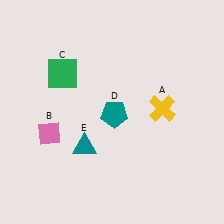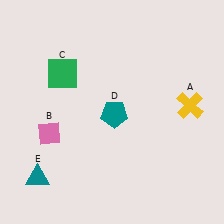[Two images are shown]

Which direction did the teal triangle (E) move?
The teal triangle (E) moved left.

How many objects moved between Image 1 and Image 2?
2 objects moved between the two images.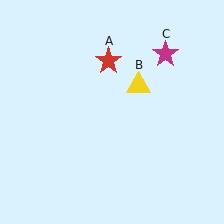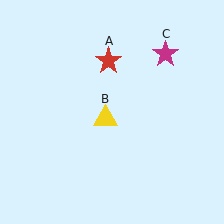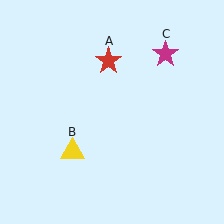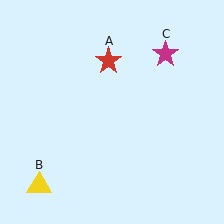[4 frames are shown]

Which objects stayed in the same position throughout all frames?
Red star (object A) and magenta star (object C) remained stationary.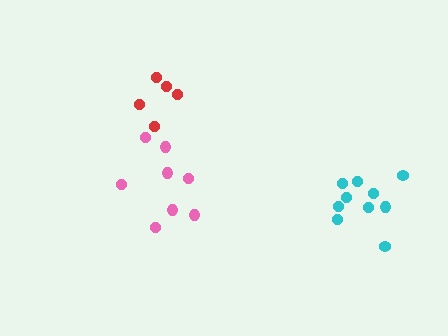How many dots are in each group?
Group 1: 5 dots, Group 2: 10 dots, Group 3: 8 dots (23 total).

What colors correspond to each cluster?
The clusters are colored: red, cyan, pink.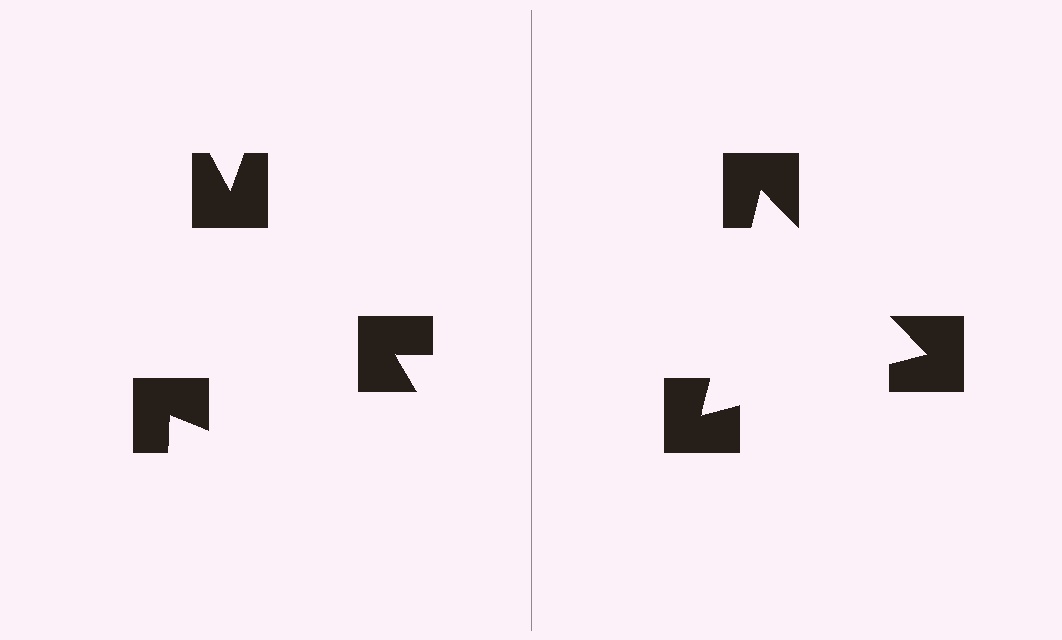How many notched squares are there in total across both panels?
6 — 3 on each side.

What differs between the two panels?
The notched squares are positioned identically on both sides; only the wedge orientations differ. On the right they align to a triangle; on the left they are misaligned.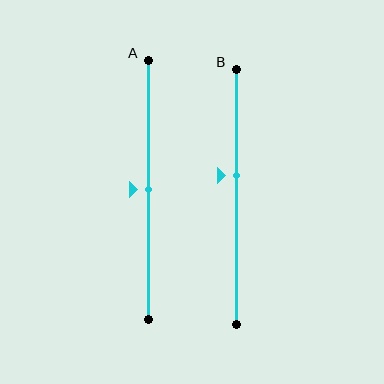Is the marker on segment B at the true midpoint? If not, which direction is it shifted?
No, the marker on segment B is shifted upward by about 8% of the segment length.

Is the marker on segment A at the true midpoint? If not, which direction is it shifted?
Yes, the marker on segment A is at the true midpoint.